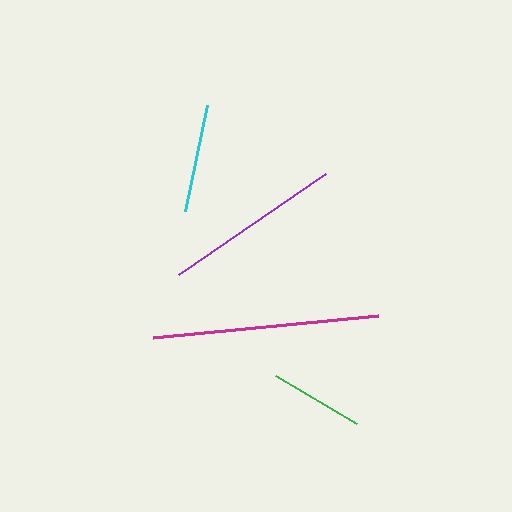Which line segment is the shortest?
The green line is the shortest at approximately 95 pixels.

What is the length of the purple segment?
The purple segment is approximately 179 pixels long.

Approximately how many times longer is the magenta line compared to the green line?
The magenta line is approximately 2.4 times the length of the green line.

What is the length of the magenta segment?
The magenta segment is approximately 226 pixels long.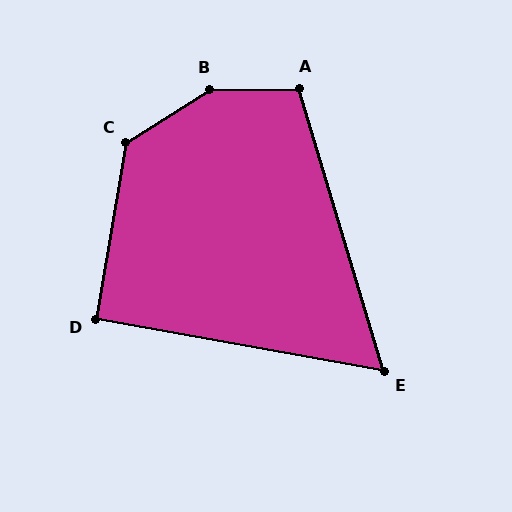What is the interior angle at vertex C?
Approximately 132 degrees (obtuse).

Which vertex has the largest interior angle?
B, at approximately 148 degrees.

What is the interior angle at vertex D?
Approximately 90 degrees (approximately right).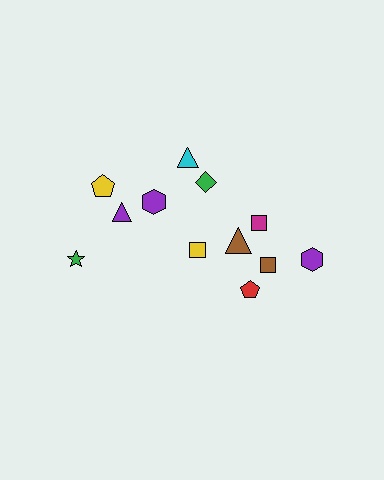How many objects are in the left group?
There are 4 objects.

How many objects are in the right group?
There are 8 objects.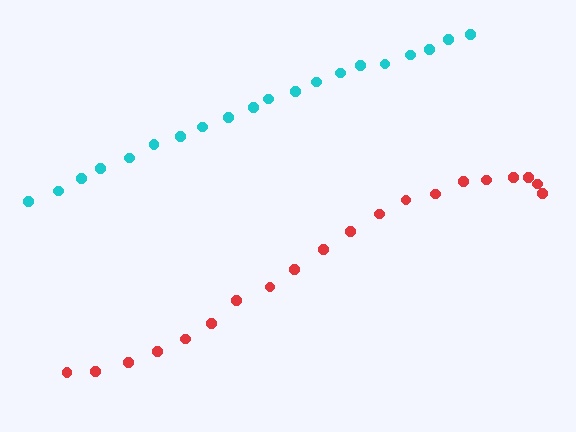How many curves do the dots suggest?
There are 2 distinct paths.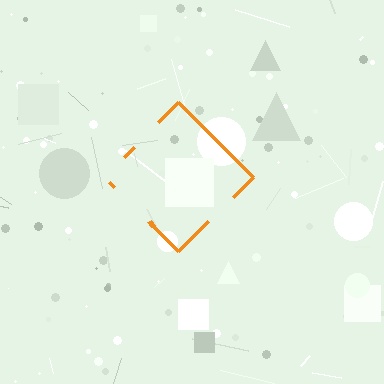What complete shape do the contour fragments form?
The contour fragments form a diamond.